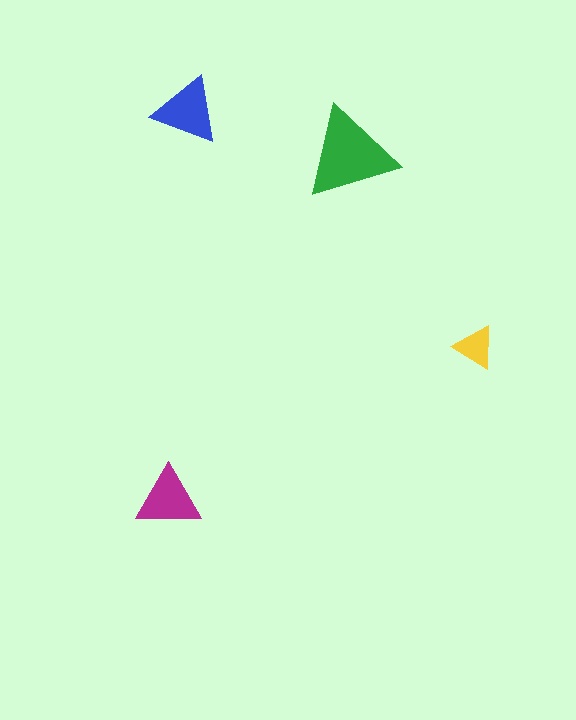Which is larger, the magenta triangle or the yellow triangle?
The magenta one.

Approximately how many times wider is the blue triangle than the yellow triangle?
About 1.5 times wider.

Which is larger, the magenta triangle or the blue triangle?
The blue one.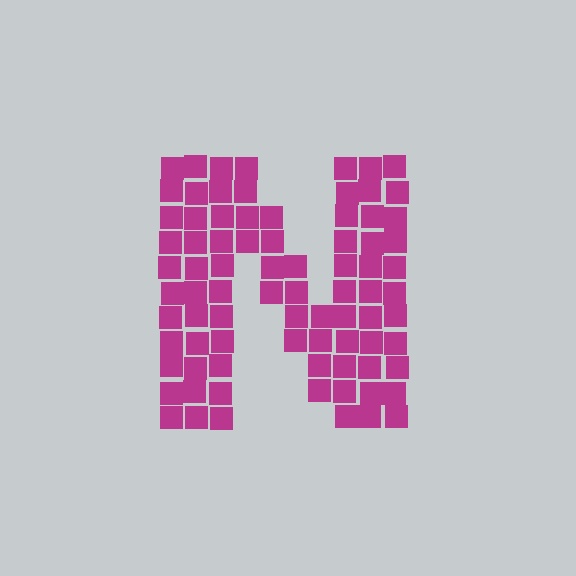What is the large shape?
The large shape is the letter N.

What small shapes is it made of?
It is made of small squares.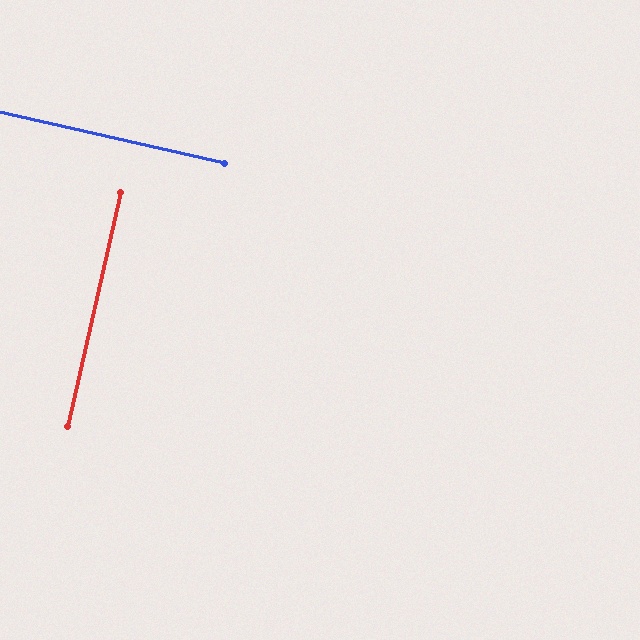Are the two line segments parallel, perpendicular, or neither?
Perpendicular — they meet at approximately 90°.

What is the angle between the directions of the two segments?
Approximately 90 degrees.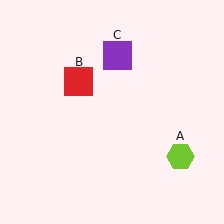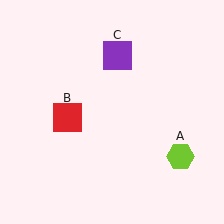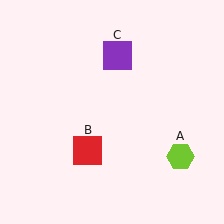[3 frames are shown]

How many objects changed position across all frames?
1 object changed position: red square (object B).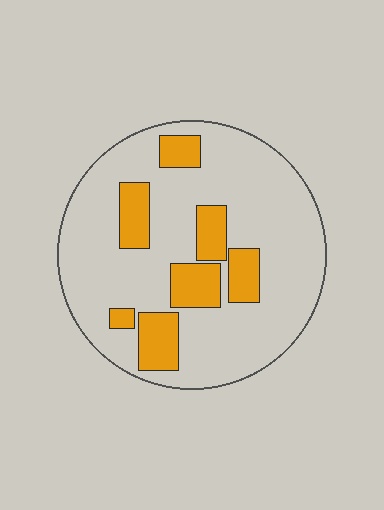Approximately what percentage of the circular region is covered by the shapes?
Approximately 20%.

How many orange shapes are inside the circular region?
7.